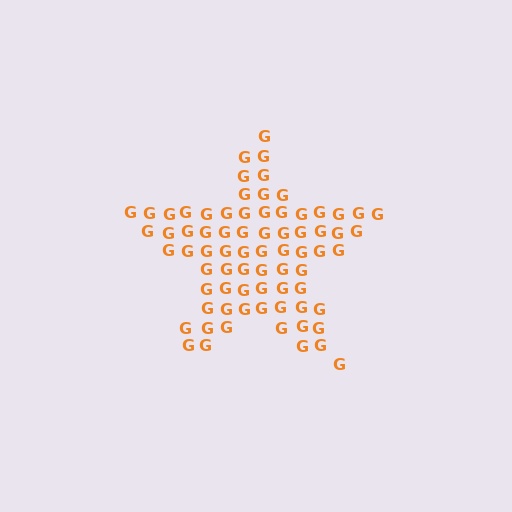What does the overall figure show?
The overall figure shows a star.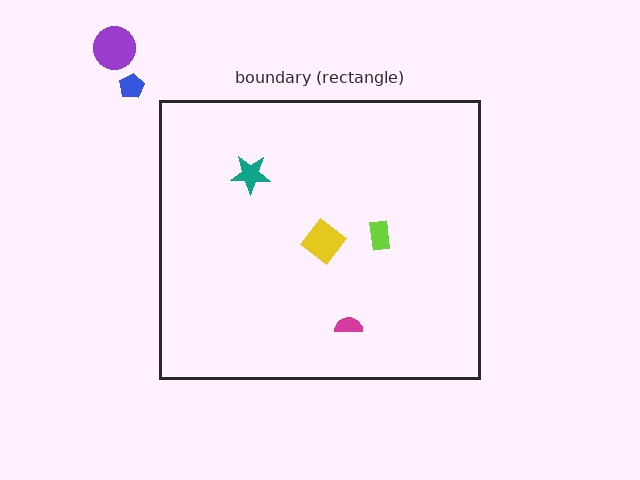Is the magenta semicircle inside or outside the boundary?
Inside.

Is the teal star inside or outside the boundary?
Inside.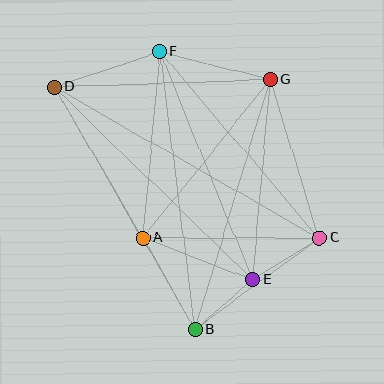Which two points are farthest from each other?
Points C and D are farthest from each other.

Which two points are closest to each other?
Points B and E are closest to each other.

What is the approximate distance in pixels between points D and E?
The distance between D and E is approximately 277 pixels.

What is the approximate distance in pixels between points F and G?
The distance between F and G is approximately 114 pixels.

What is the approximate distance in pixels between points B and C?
The distance between B and C is approximately 154 pixels.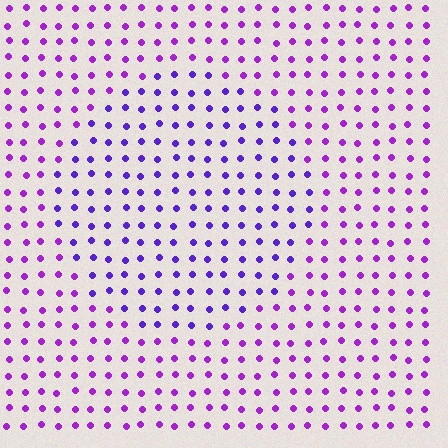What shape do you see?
I see a circle.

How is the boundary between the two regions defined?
The boundary is defined purely by a slight shift in hue (about 27 degrees). Spacing, size, and orientation are identical on both sides.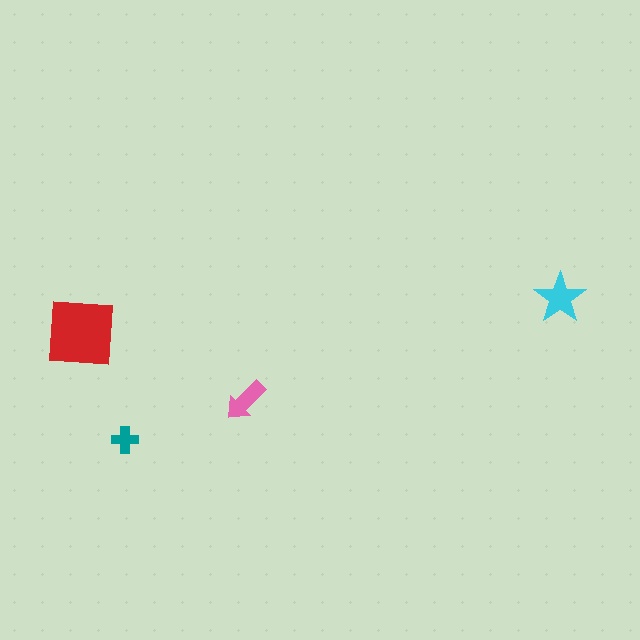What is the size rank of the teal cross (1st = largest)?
4th.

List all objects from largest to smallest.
The red square, the cyan star, the pink arrow, the teal cross.